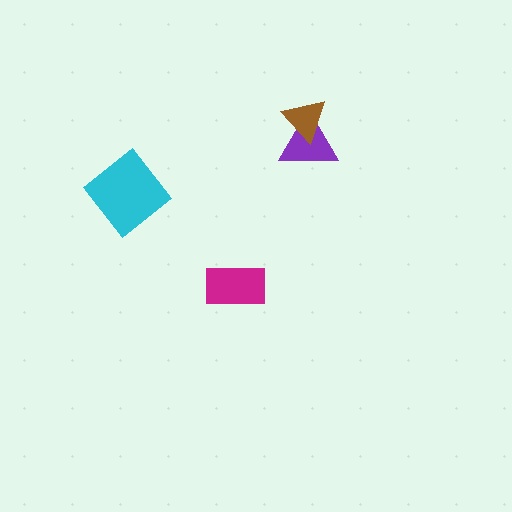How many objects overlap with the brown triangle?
1 object overlaps with the brown triangle.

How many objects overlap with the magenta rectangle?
0 objects overlap with the magenta rectangle.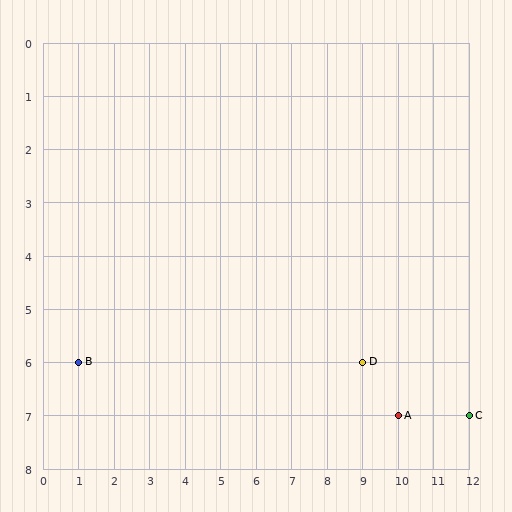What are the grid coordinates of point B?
Point B is at grid coordinates (1, 6).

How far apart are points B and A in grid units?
Points B and A are 9 columns and 1 row apart (about 9.1 grid units diagonally).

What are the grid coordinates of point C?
Point C is at grid coordinates (12, 7).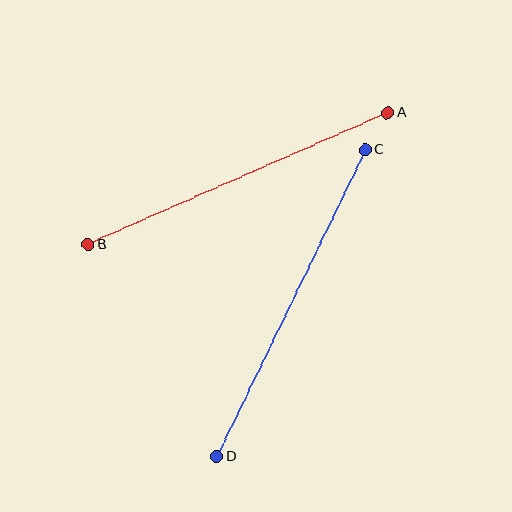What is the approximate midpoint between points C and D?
The midpoint is at approximately (291, 303) pixels.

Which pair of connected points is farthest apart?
Points C and D are farthest apart.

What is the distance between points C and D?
The distance is approximately 341 pixels.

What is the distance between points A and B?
The distance is approximately 328 pixels.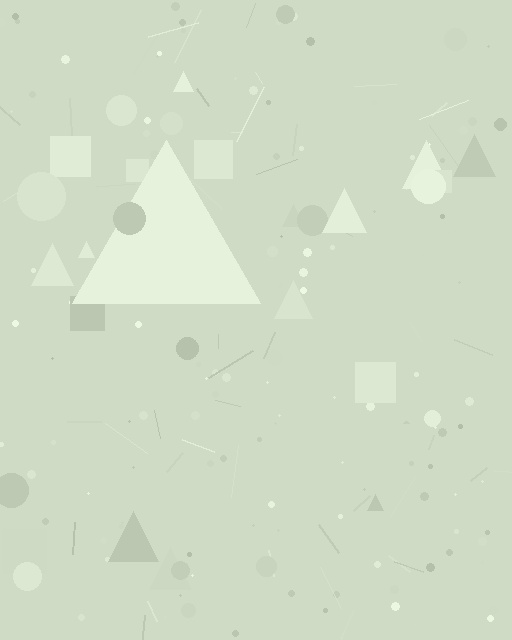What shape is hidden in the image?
A triangle is hidden in the image.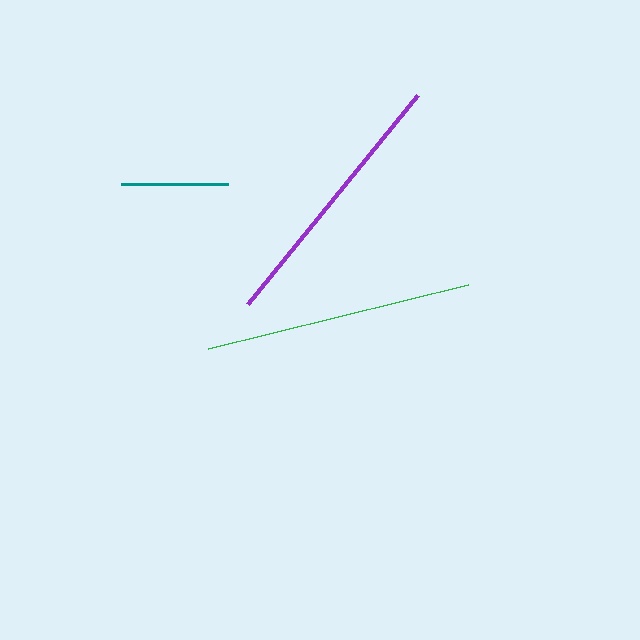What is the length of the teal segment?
The teal segment is approximately 106 pixels long.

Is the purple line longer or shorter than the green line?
The purple line is longer than the green line.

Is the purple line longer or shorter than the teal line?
The purple line is longer than the teal line.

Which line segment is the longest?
The purple line is the longest at approximately 270 pixels.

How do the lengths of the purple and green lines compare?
The purple and green lines are approximately the same length.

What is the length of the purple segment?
The purple segment is approximately 270 pixels long.